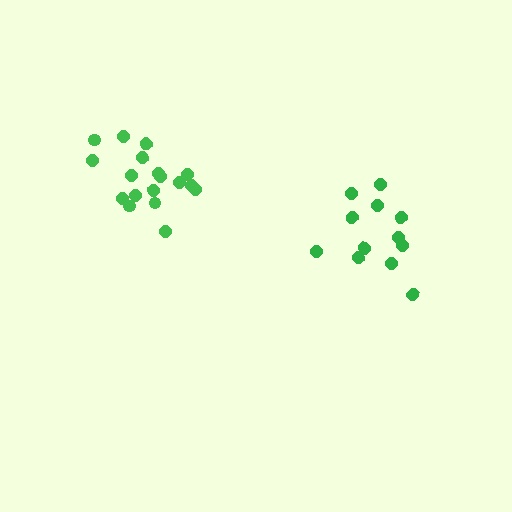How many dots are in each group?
Group 1: 12 dots, Group 2: 18 dots (30 total).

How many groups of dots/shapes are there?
There are 2 groups.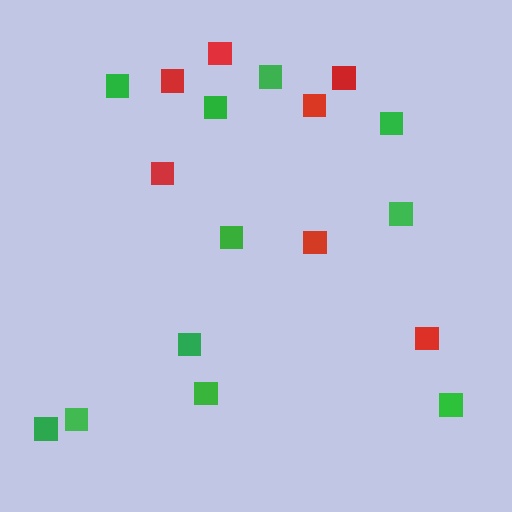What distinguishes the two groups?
There are 2 groups: one group of red squares (7) and one group of green squares (11).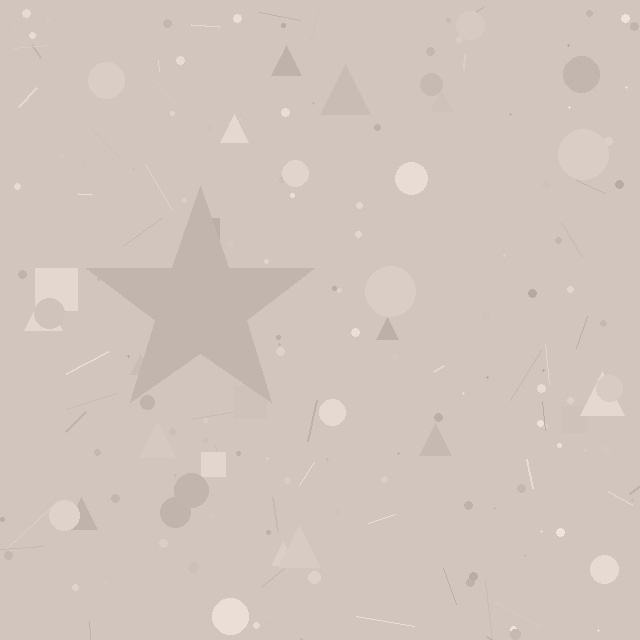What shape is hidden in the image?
A star is hidden in the image.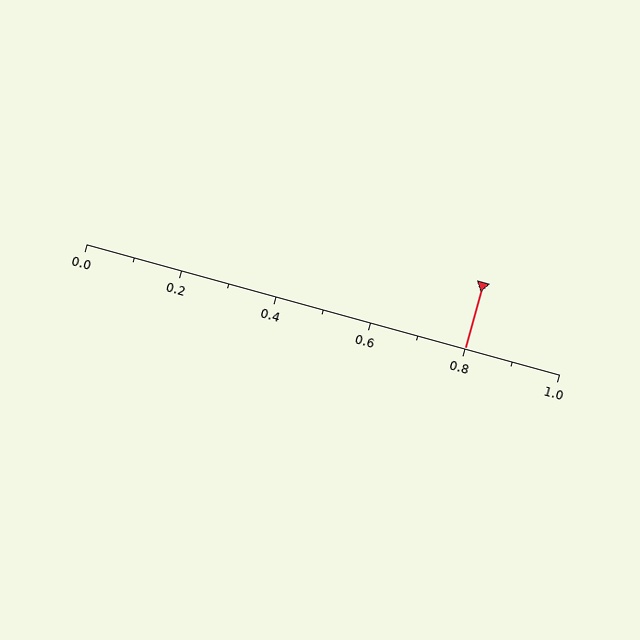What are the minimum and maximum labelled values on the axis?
The axis runs from 0.0 to 1.0.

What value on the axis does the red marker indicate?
The marker indicates approximately 0.8.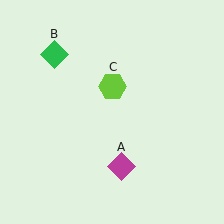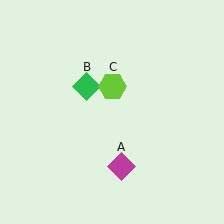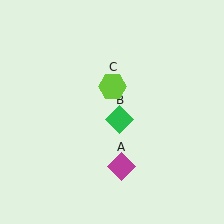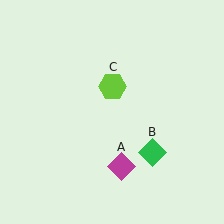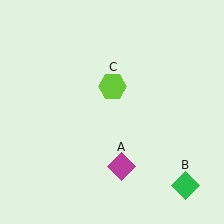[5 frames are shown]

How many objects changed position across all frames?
1 object changed position: green diamond (object B).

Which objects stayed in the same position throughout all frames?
Magenta diamond (object A) and lime hexagon (object C) remained stationary.